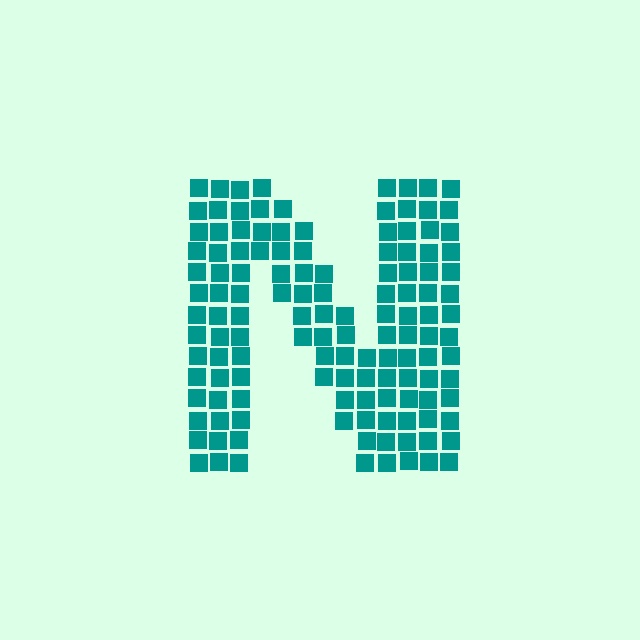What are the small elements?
The small elements are squares.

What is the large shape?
The large shape is the letter N.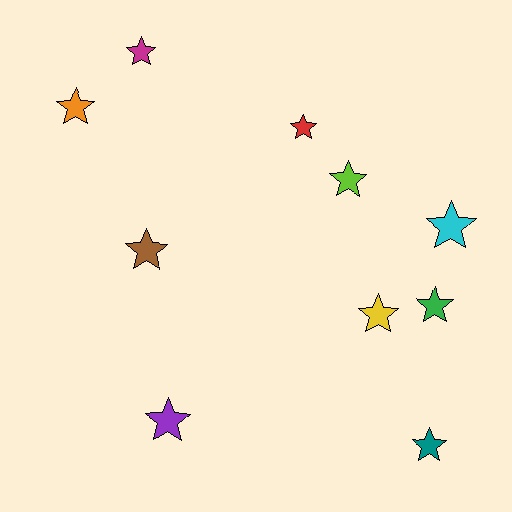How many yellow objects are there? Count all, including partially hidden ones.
There is 1 yellow object.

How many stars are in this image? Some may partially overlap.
There are 10 stars.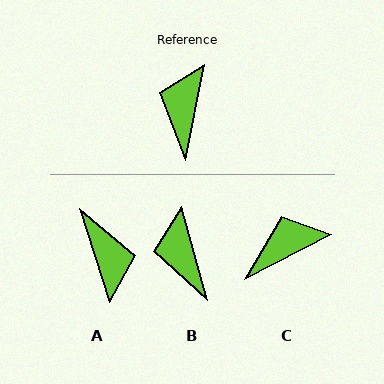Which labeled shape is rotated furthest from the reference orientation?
A, about 151 degrees away.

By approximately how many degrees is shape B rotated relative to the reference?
Approximately 26 degrees counter-clockwise.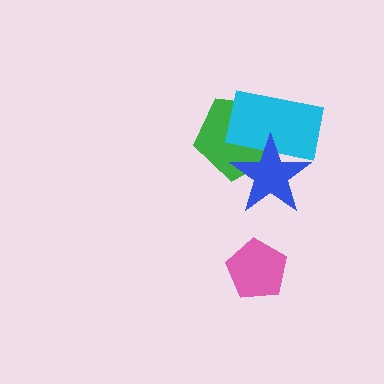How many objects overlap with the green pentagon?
2 objects overlap with the green pentagon.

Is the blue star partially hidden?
No, no other shape covers it.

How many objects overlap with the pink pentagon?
0 objects overlap with the pink pentagon.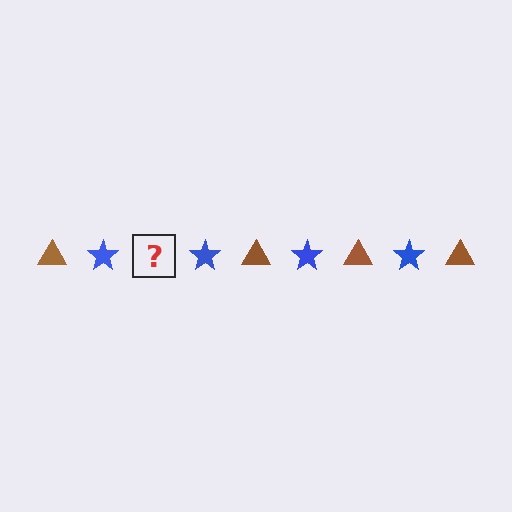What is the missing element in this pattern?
The missing element is a brown triangle.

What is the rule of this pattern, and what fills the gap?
The rule is that the pattern alternates between brown triangle and blue star. The gap should be filled with a brown triangle.